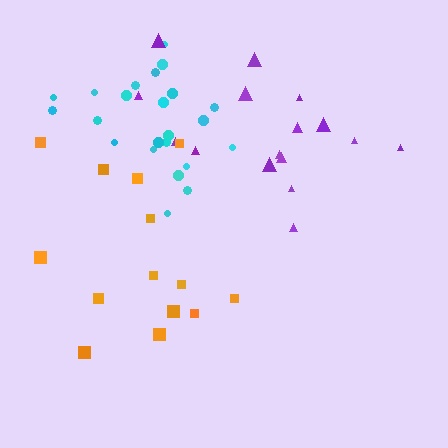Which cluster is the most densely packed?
Cyan.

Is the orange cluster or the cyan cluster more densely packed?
Cyan.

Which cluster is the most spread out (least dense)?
Orange.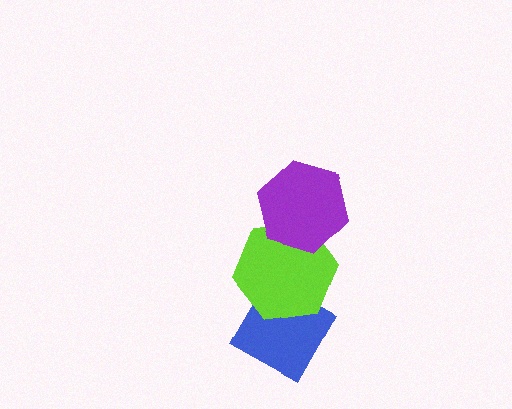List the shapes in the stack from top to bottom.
From top to bottom: the purple hexagon, the lime hexagon, the blue diamond.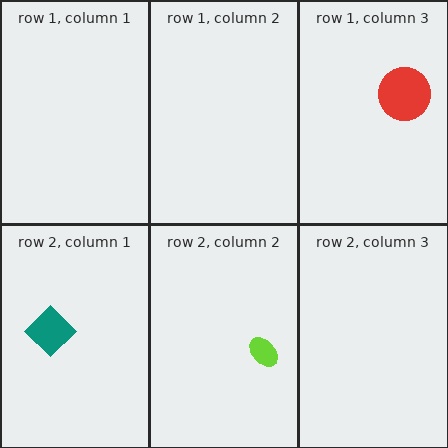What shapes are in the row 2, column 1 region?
The teal diamond.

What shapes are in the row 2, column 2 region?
The lime ellipse.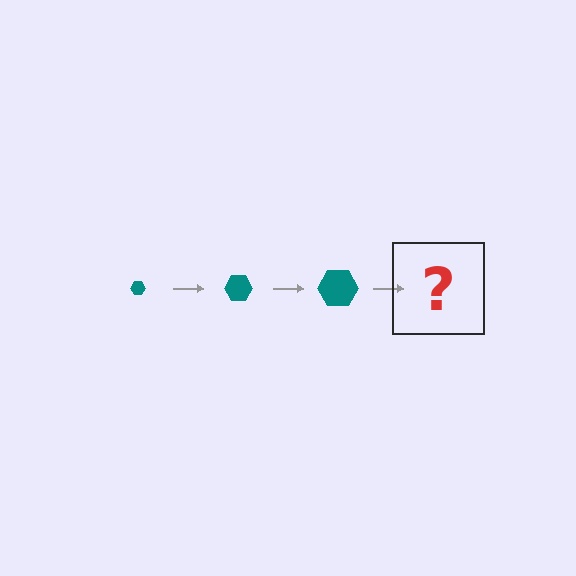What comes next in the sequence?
The next element should be a teal hexagon, larger than the previous one.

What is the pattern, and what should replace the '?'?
The pattern is that the hexagon gets progressively larger each step. The '?' should be a teal hexagon, larger than the previous one.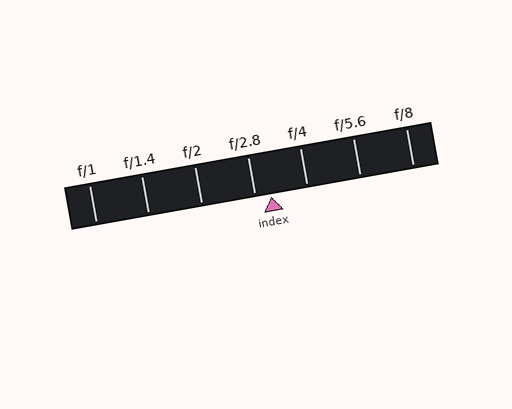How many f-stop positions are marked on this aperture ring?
There are 7 f-stop positions marked.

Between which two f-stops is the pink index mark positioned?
The index mark is between f/2.8 and f/4.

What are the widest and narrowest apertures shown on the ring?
The widest aperture shown is f/1 and the narrowest is f/8.